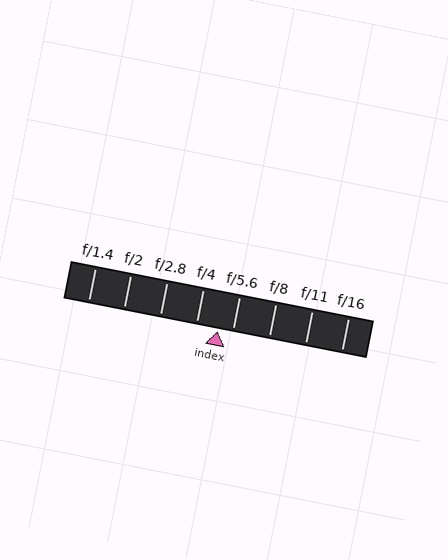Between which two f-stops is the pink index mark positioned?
The index mark is between f/4 and f/5.6.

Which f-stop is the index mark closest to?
The index mark is closest to f/5.6.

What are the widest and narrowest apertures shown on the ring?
The widest aperture shown is f/1.4 and the narrowest is f/16.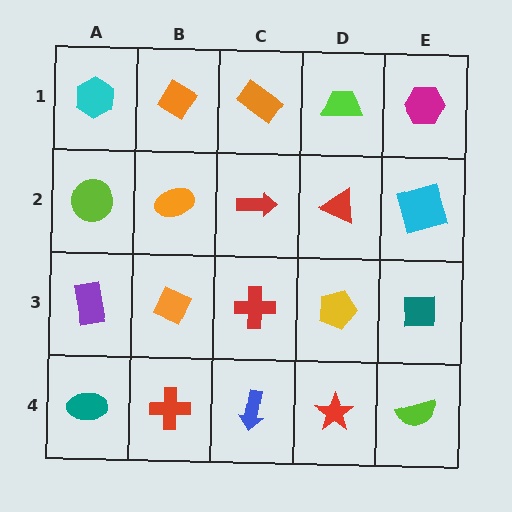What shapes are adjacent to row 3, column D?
A red triangle (row 2, column D), a red star (row 4, column D), a red cross (row 3, column C), a teal square (row 3, column E).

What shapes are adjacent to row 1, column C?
A red arrow (row 2, column C), an orange diamond (row 1, column B), a lime trapezoid (row 1, column D).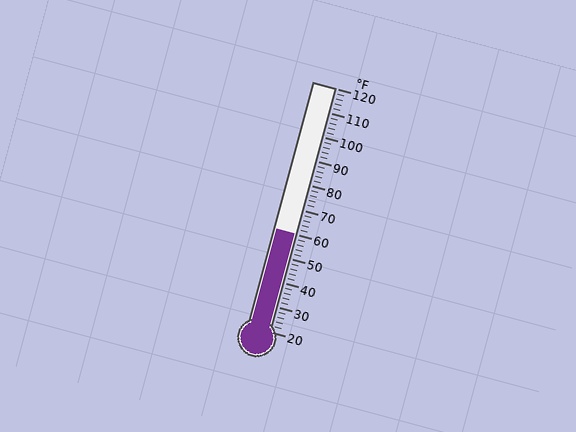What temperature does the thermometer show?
The thermometer shows approximately 60°F.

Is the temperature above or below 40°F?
The temperature is above 40°F.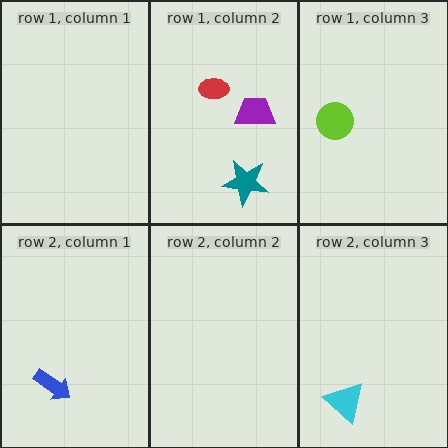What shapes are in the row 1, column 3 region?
The lime circle.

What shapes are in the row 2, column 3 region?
The cyan triangle.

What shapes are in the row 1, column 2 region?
The teal star, the purple trapezoid, the red ellipse.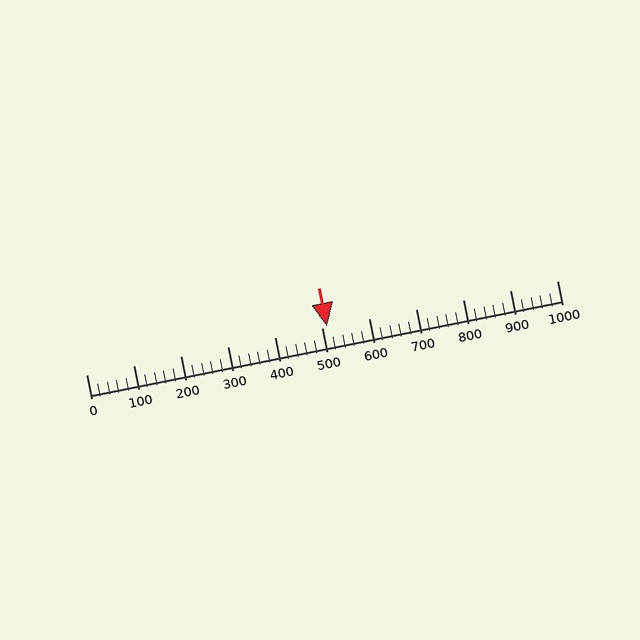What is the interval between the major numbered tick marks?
The major tick marks are spaced 100 units apart.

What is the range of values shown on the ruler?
The ruler shows values from 0 to 1000.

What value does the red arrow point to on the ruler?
The red arrow points to approximately 512.